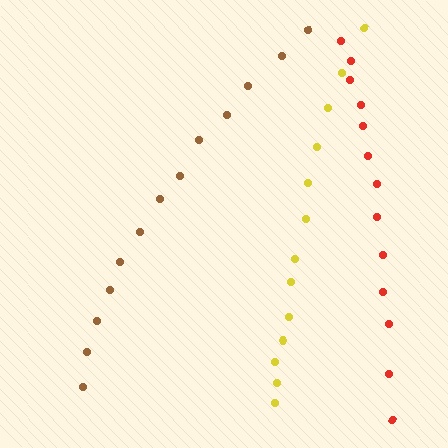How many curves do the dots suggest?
There are 3 distinct paths.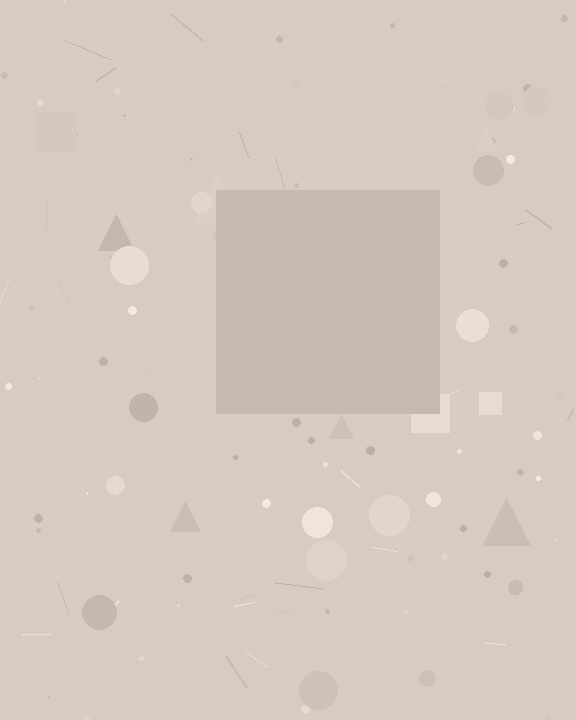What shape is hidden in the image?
A square is hidden in the image.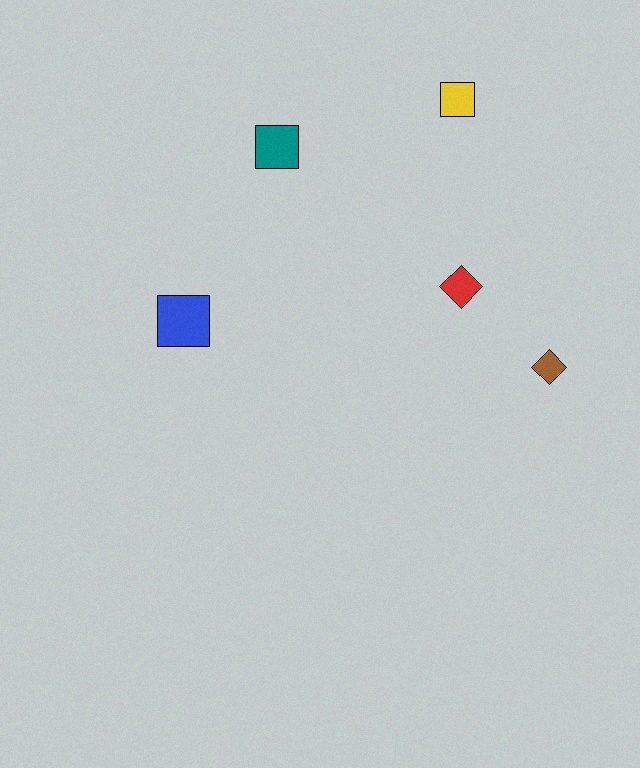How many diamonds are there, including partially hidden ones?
There are 2 diamonds.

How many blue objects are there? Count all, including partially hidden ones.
There is 1 blue object.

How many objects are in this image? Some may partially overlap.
There are 5 objects.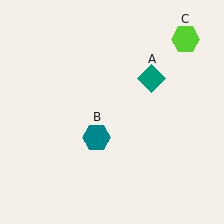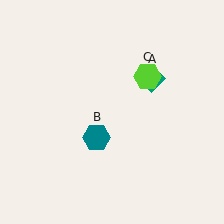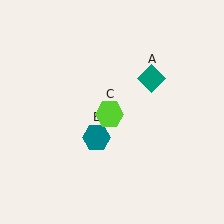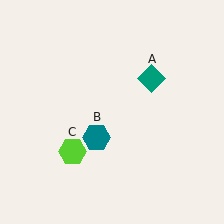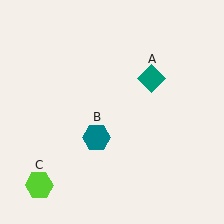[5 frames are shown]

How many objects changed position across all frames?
1 object changed position: lime hexagon (object C).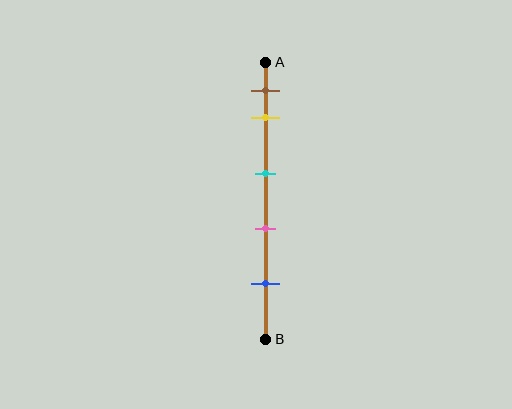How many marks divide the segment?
There are 5 marks dividing the segment.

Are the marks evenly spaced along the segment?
No, the marks are not evenly spaced.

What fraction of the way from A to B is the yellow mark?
The yellow mark is approximately 20% (0.2) of the way from A to B.